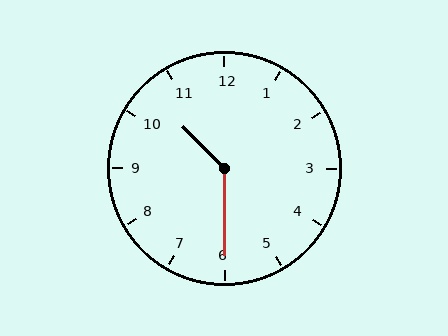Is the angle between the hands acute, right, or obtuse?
It is obtuse.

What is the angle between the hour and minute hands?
Approximately 135 degrees.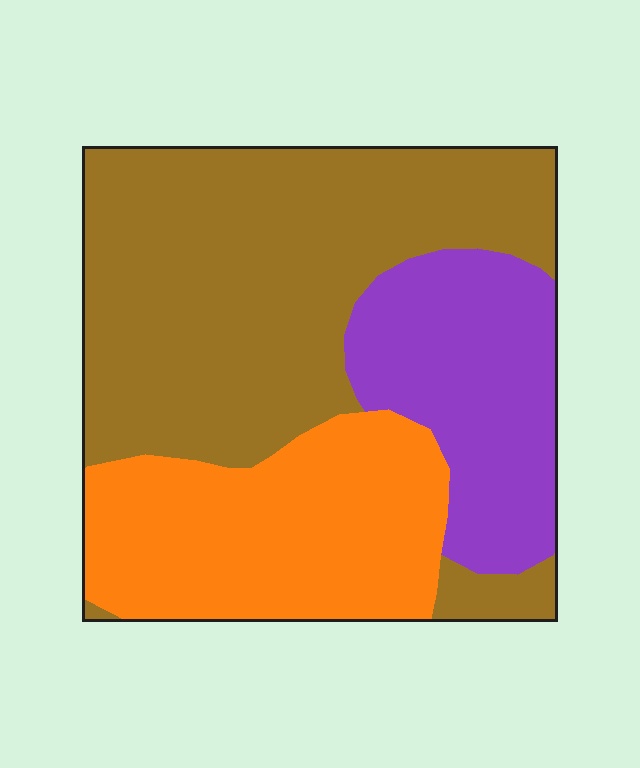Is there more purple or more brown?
Brown.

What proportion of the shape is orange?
Orange takes up about one quarter (1/4) of the shape.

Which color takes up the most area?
Brown, at roughly 50%.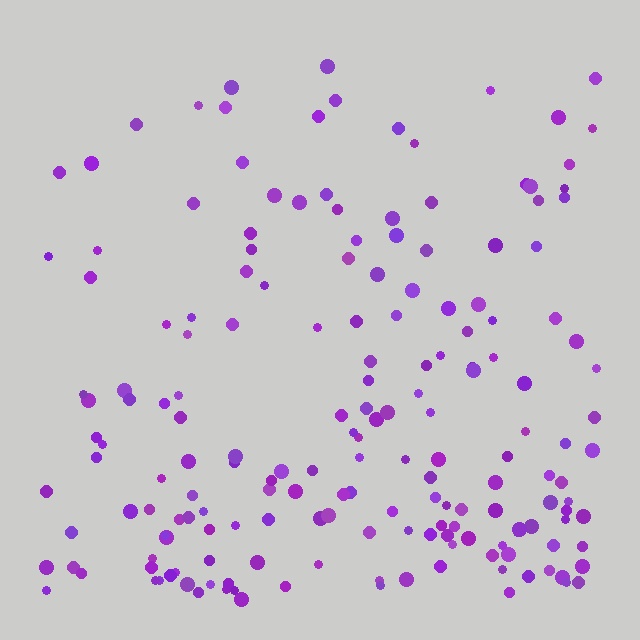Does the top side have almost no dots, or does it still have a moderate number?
Still a moderate number, just noticeably fewer than the bottom.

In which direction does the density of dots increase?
From top to bottom, with the bottom side densest.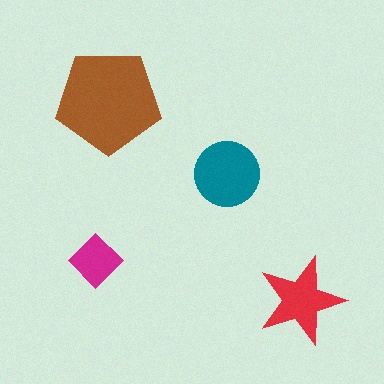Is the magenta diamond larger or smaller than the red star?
Smaller.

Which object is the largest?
The brown pentagon.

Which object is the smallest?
The magenta diamond.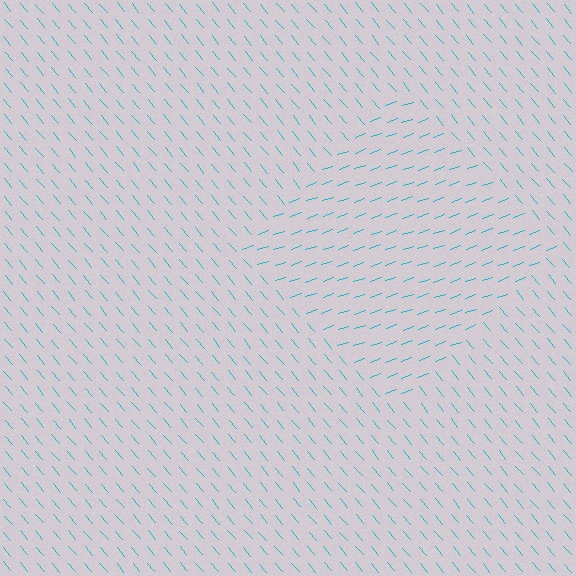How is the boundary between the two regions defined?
The boundary is defined purely by a change in line orientation (approximately 69 degrees difference). All lines are the same color and thickness.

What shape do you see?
I see a diamond.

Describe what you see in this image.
The image is filled with small cyan line segments. A diamond region in the image has lines oriented differently from the surrounding lines, creating a visible texture boundary.